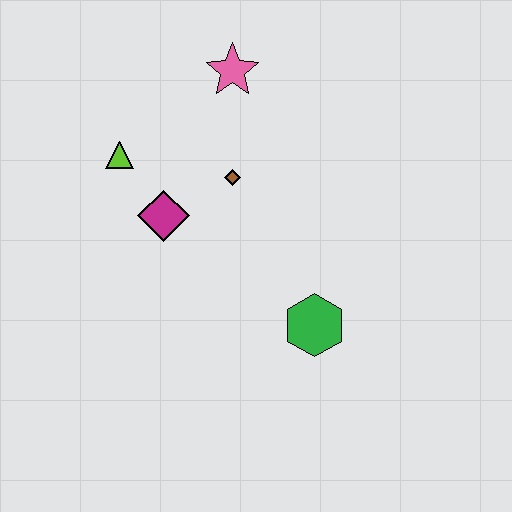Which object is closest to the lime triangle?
The magenta diamond is closest to the lime triangle.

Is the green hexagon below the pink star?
Yes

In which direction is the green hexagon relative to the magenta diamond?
The green hexagon is to the right of the magenta diamond.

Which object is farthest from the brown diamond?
The green hexagon is farthest from the brown diamond.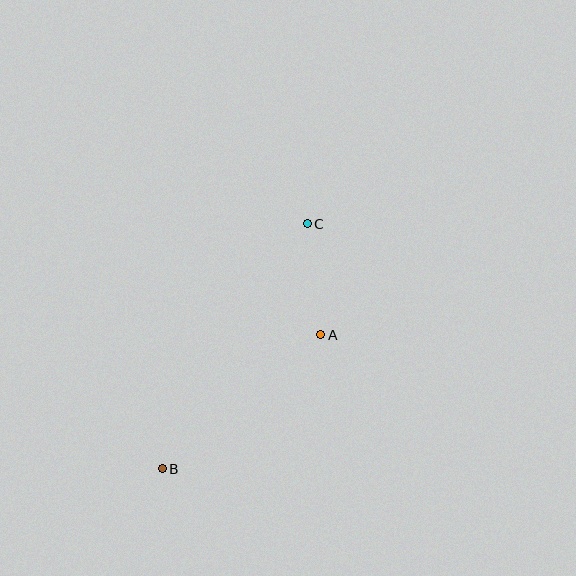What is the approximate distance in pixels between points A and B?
The distance between A and B is approximately 208 pixels.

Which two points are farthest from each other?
Points B and C are farthest from each other.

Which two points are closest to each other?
Points A and C are closest to each other.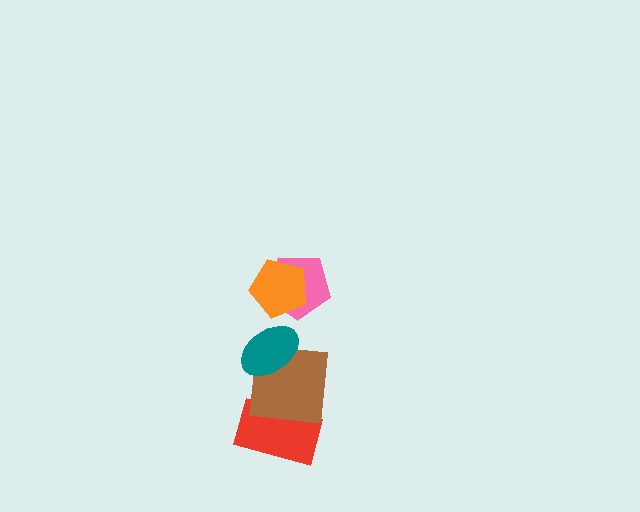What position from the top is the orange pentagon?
The orange pentagon is 1st from the top.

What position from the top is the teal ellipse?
The teal ellipse is 3rd from the top.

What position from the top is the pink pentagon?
The pink pentagon is 2nd from the top.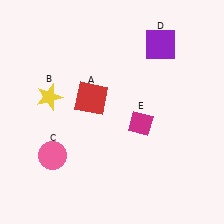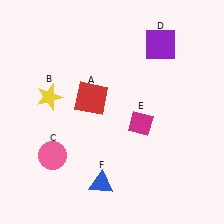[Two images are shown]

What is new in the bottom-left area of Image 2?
A blue triangle (F) was added in the bottom-left area of Image 2.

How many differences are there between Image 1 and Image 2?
There is 1 difference between the two images.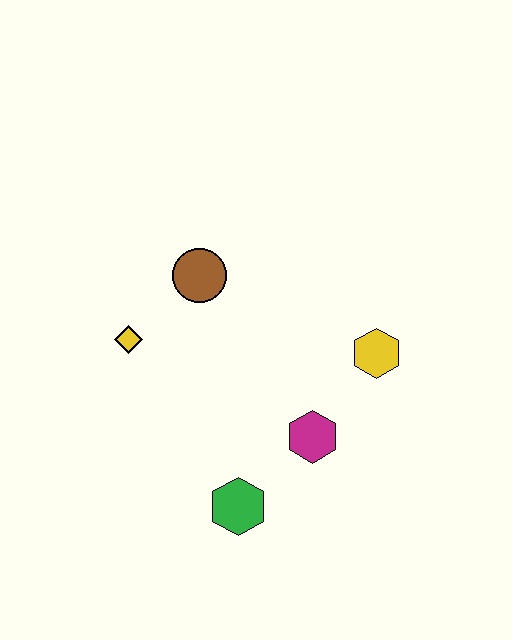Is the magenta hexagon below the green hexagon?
No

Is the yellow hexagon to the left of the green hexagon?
No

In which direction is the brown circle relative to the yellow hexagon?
The brown circle is to the left of the yellow hexagon.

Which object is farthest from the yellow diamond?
The yellow hexagon is farthest from the yellow diamond.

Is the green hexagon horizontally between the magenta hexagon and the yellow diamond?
Yes